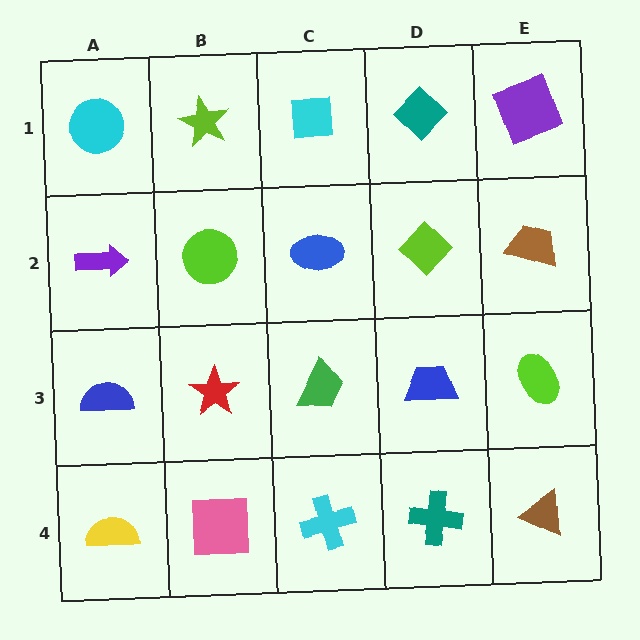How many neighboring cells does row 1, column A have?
2.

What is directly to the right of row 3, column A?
A red star.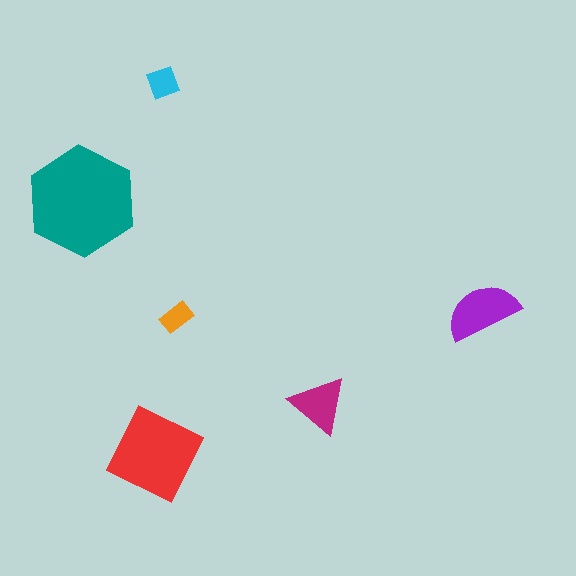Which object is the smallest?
The orange rectangle.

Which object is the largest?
The teal hexagon.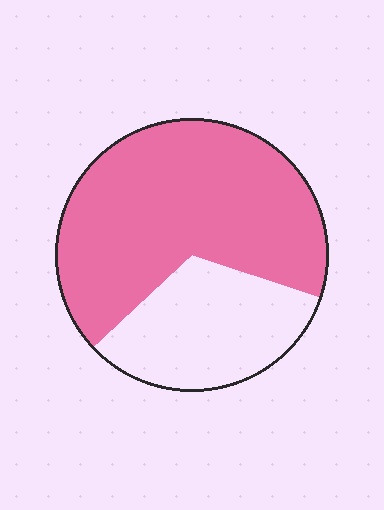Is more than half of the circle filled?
Yes.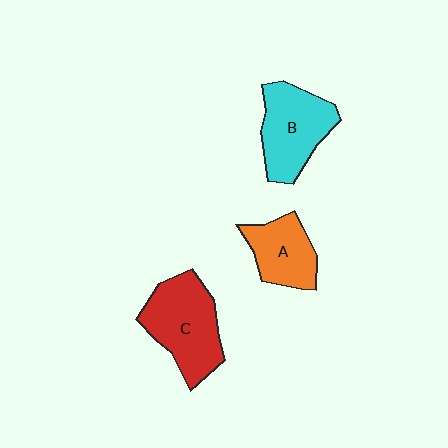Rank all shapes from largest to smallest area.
From largest to smallest: C (red), B (cyan), A (orange).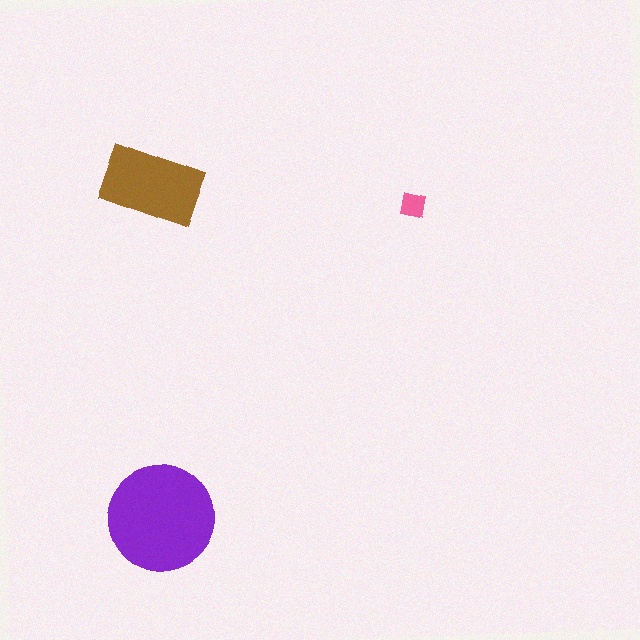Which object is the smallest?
The pink square.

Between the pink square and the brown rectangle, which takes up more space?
The brown rectangle.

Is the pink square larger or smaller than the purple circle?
Smaller.